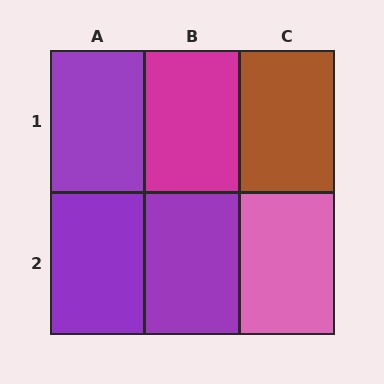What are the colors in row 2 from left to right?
Purple, purple, pink.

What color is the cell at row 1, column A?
Purple.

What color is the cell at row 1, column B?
Magenta.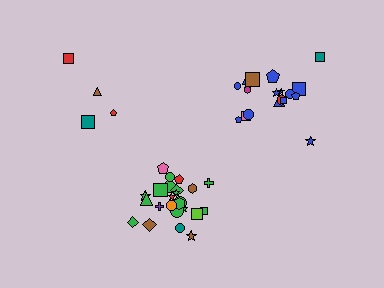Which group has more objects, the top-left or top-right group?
The top-right group.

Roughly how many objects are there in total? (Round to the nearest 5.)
Roughly 45 objects in total.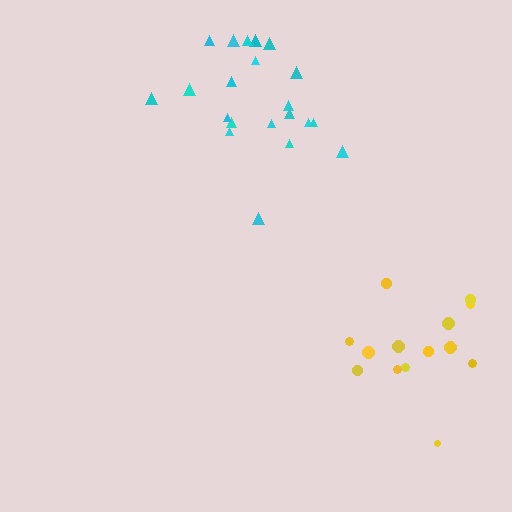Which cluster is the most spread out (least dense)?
Yellow.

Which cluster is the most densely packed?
Cyan.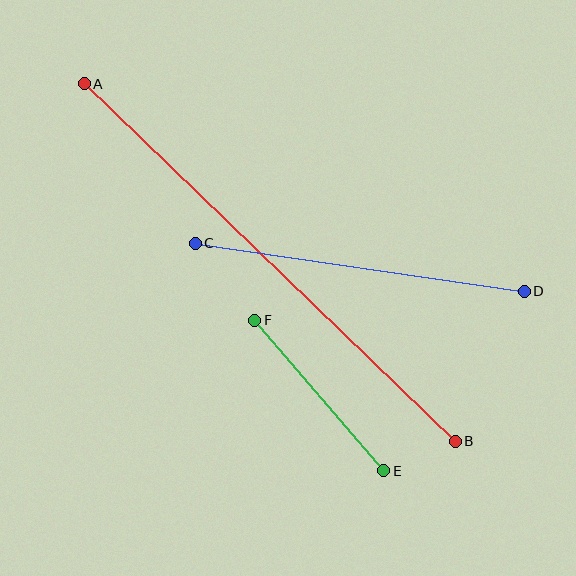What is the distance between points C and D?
The distance is approximately 332 pixels.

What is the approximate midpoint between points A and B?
The midpoint is at approximately (270, 262) pixels.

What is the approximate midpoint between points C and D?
The midpoint is at approximately (360, 267) pixels.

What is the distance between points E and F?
The distance is approximately 198 pixels.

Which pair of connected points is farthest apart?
Points A and B are farthest apart.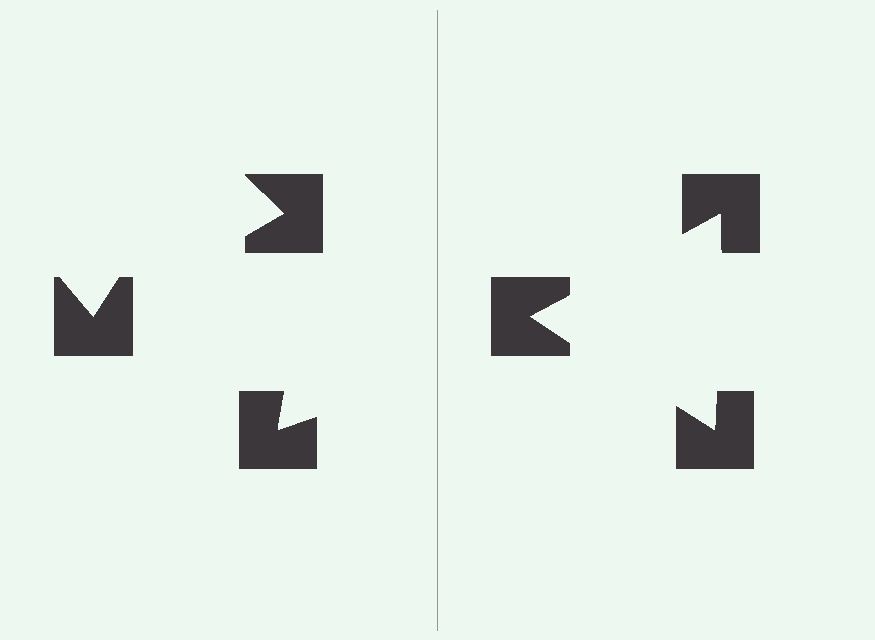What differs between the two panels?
The notched squares are positioned identically on both sides; only the wedge orientations differ. On the right they align to a triangle; on the left they are misaligned.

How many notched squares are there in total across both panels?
6 — 3 on each side.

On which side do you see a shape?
An illusory triangle appears on the right side. On the left side the wedge cuts are rotated, so no coherent shape forms.